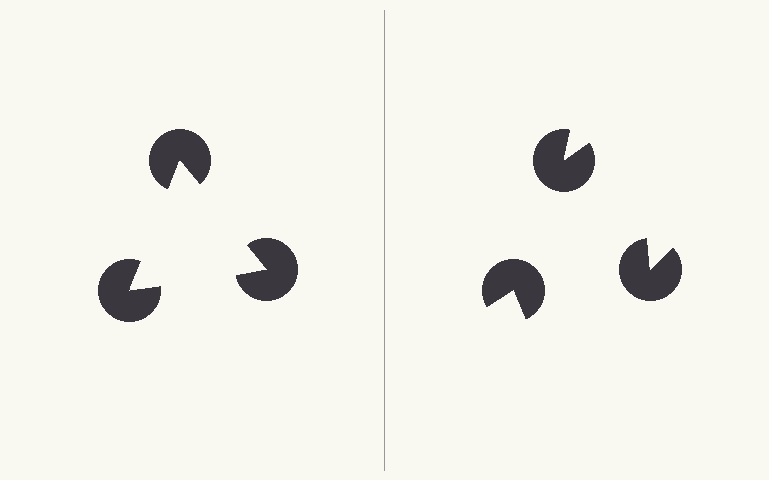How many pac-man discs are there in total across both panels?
6 — 3 on each side.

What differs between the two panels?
The pac-man discs are positioned identically on both sides; only the wedge orientations differ. On the left they align to a triangle; on the right they are misaligned.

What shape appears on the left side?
An illusory triangle.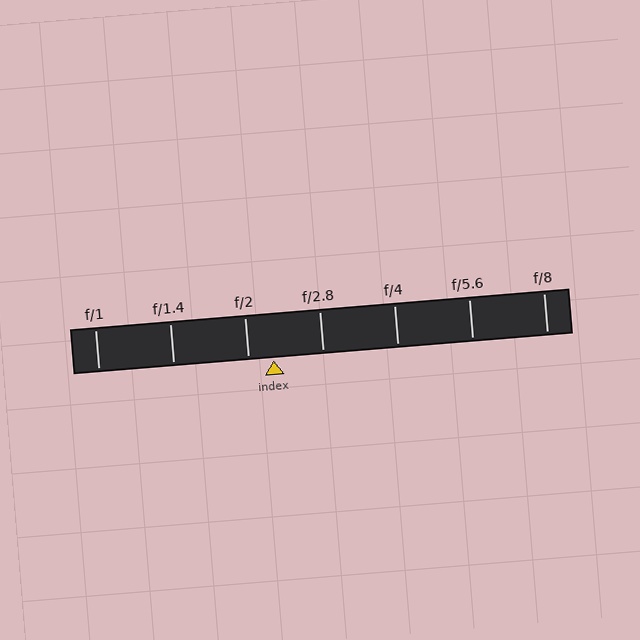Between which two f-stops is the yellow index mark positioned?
The index mark is between f/2 and f/2.8.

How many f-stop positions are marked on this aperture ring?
There are 7 f-stop positions marked.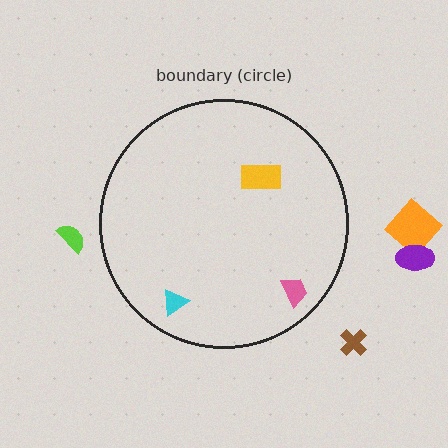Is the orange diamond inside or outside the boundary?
Outside.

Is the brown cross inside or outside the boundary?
Outside.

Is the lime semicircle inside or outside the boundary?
Outside.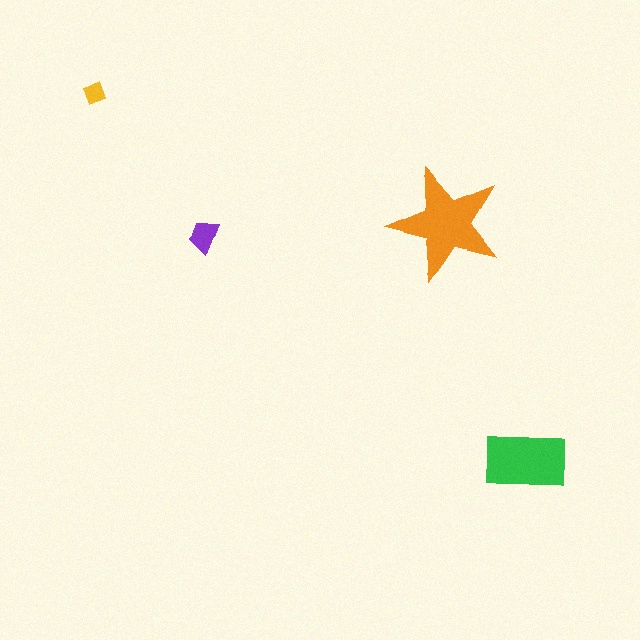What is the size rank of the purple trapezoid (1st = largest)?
3rd.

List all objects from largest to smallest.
The orange star, the green rectangle, the purple trapezoid, the yellow diamond.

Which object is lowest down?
The green rectangle is bottommost.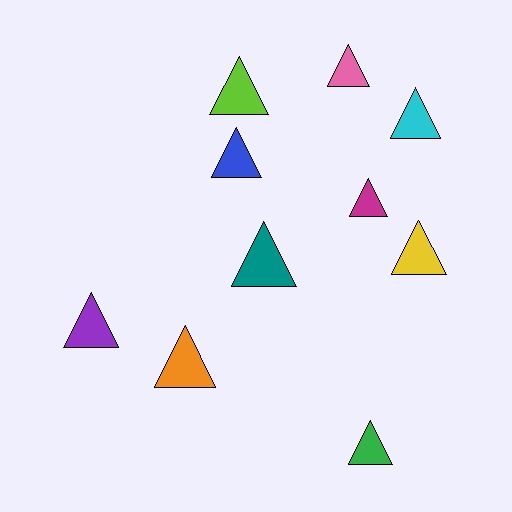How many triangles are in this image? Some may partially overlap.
There are 10 triangles.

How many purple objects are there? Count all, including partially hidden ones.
There is 1 purple object.